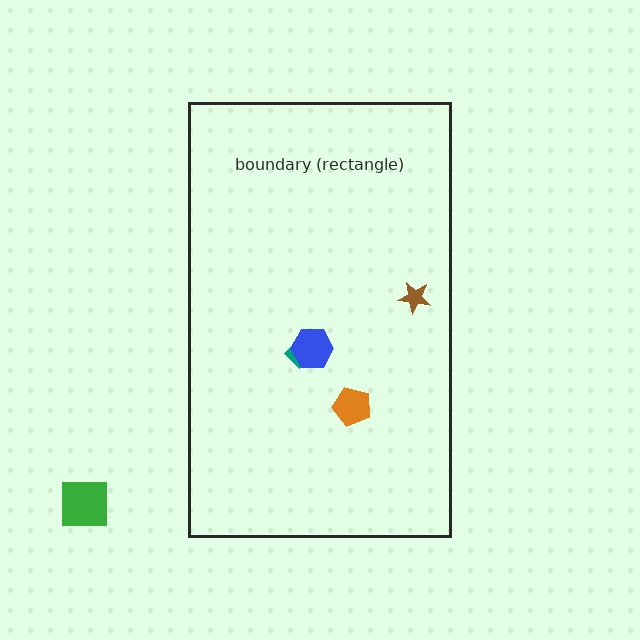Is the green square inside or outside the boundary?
Outside.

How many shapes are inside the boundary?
4 inside, 1 outside.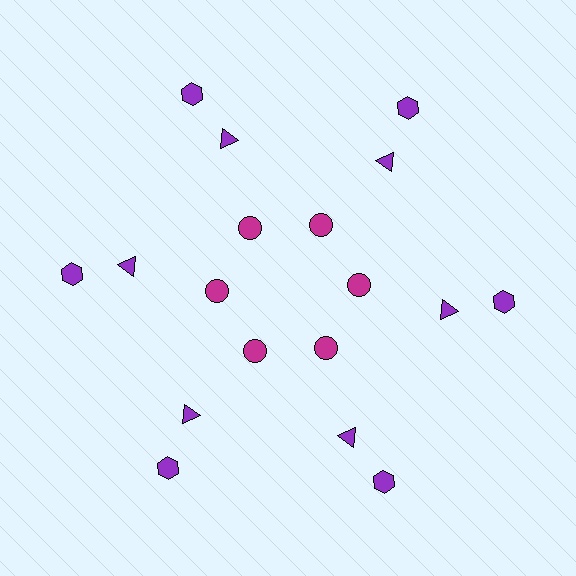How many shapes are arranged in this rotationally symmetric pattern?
There are 18 shapes, arranged in 6 groups of 3.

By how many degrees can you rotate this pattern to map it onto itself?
The pattern maps onto itself every 60 degrees of rotation.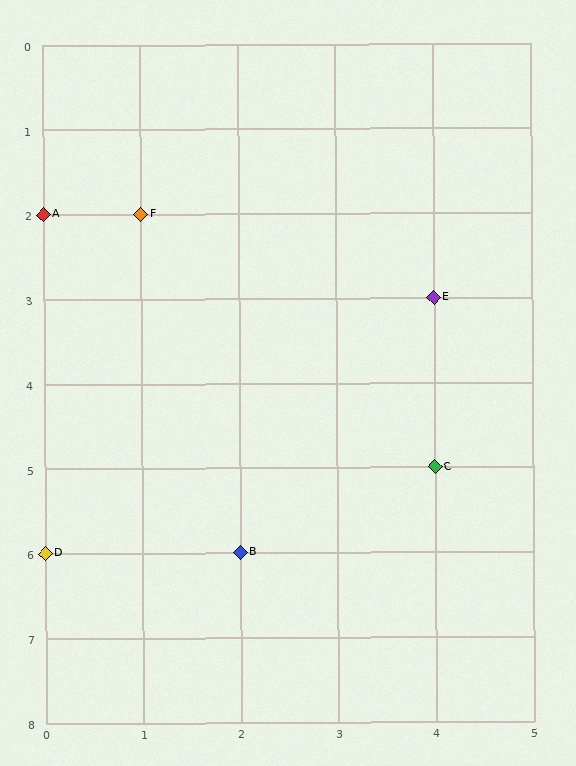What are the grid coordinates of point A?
Point A is at grid coordinates (0, 2).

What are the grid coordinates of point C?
Point C is at grid coordinates (4, 5).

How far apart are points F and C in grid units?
Points F and C are 3 columns and 3 rows apart (about 4.2 grid units diagonally).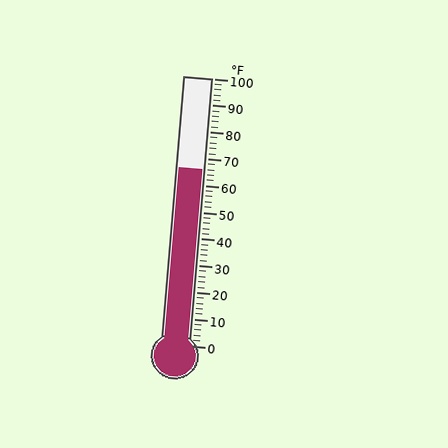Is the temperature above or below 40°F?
The temperature is above 40°F.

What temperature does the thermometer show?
The thermometer shows approximately 66°F.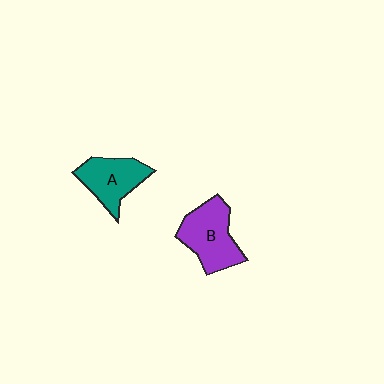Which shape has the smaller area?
Shape A (teal).